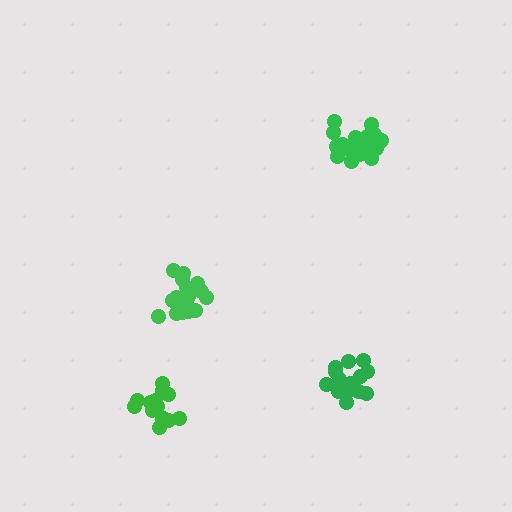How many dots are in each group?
Group 1: 20 dots, Group 2: 20 dots, Group 3: 15 dots, Group 4: 14 dots (69 total).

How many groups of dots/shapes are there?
There are 4 groups.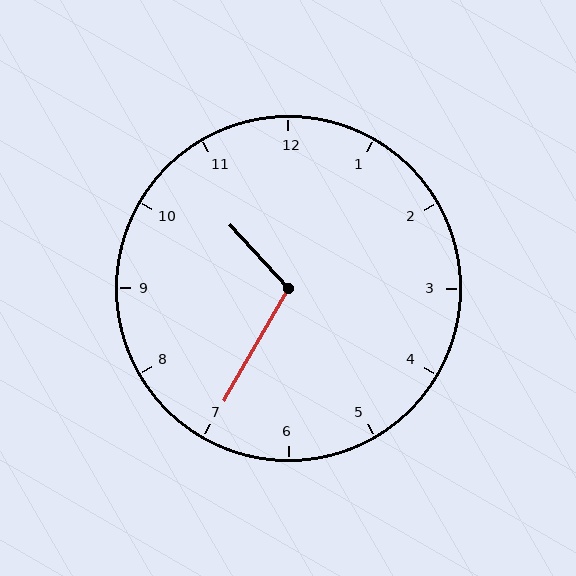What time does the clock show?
10:35.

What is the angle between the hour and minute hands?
Approximately 108 degrees.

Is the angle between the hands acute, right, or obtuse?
It is obtuse.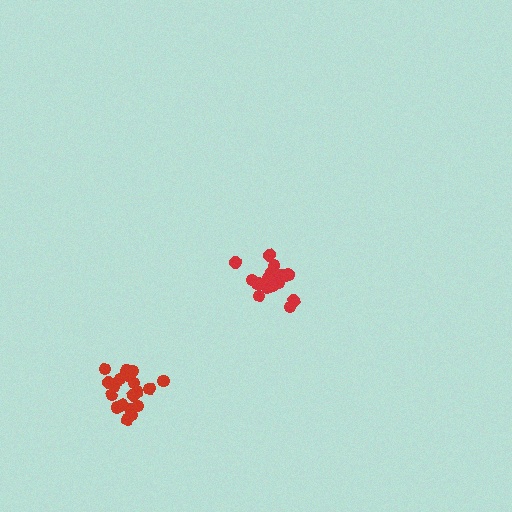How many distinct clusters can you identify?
There are 2 distinct clusters.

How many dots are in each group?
Group 1: 19 dots, Group 2: 21 dots (40 total).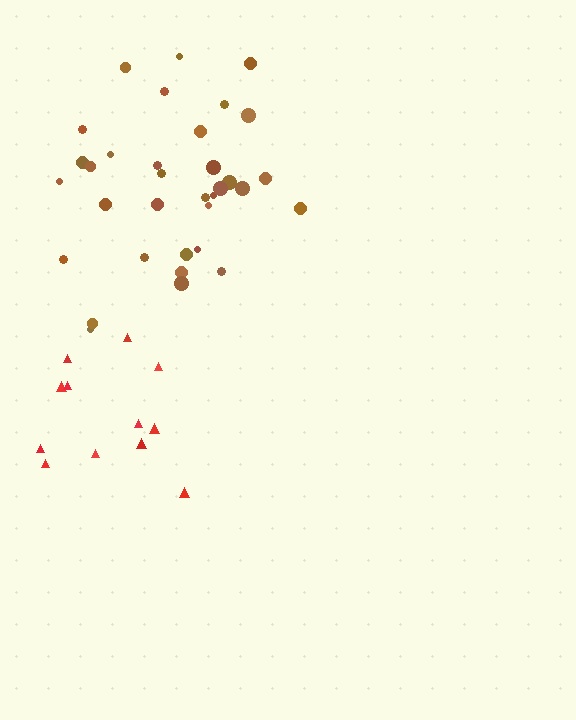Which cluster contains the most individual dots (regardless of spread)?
Brown (34).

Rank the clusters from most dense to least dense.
brown, red.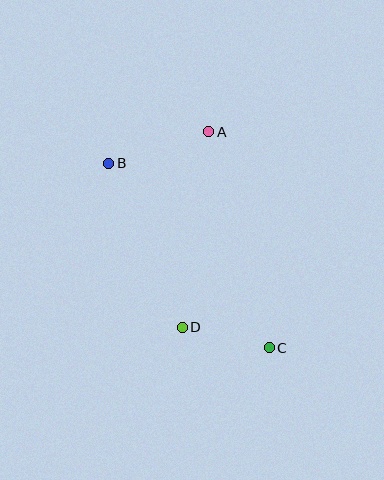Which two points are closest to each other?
Points C and D are closest to each other.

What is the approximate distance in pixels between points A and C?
The distance between A and C is approximately 224 pixels.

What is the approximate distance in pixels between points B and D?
The distance between B and D is approximately 179 pixels.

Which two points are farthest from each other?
Points B and C are farthest from each other.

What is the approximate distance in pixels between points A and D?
The distance between A and D is approximately 197 pixels.